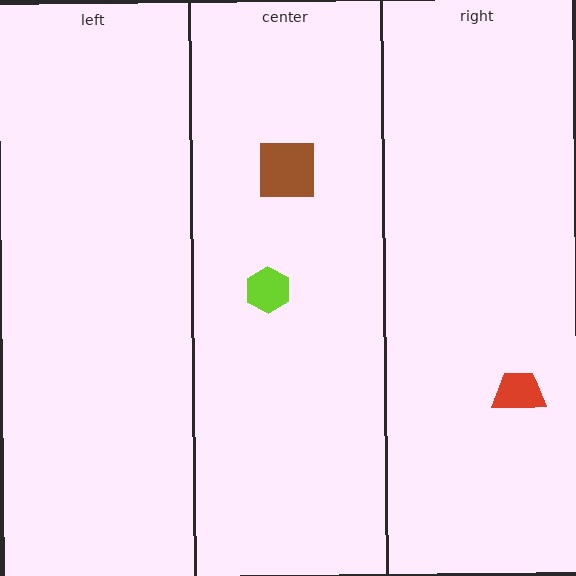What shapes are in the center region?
The brown square, the lime hexagon.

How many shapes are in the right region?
1.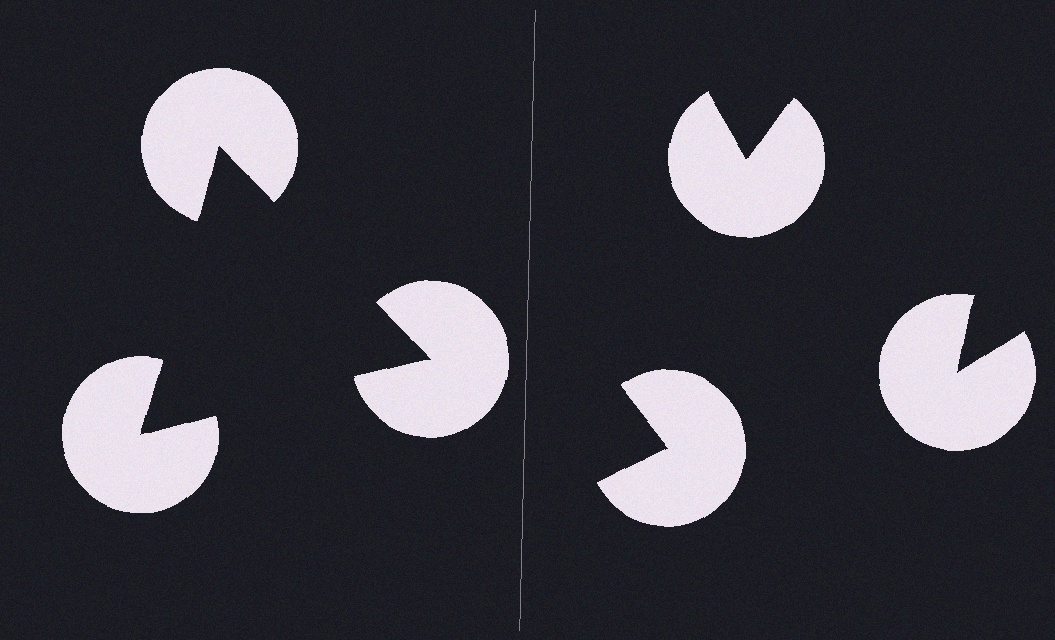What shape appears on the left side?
An illusory triangle.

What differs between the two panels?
The pac-man discs are positioned identically on both sides; only the wedge orientations differ. On the left they align to a triangle; on the right they are misaligned.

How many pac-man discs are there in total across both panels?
6 — 3 on each side.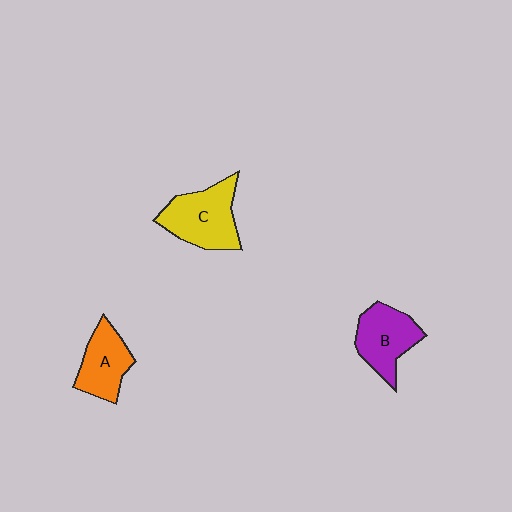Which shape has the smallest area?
Shape A (orange).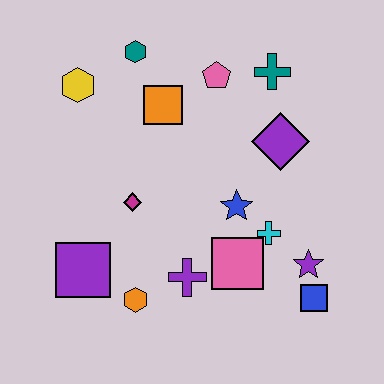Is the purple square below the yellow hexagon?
Yes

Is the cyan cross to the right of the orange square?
Yes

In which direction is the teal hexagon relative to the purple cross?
The teal hexagon is above the purple cross.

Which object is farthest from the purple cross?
The teal hexagon is farthest from the purple cross.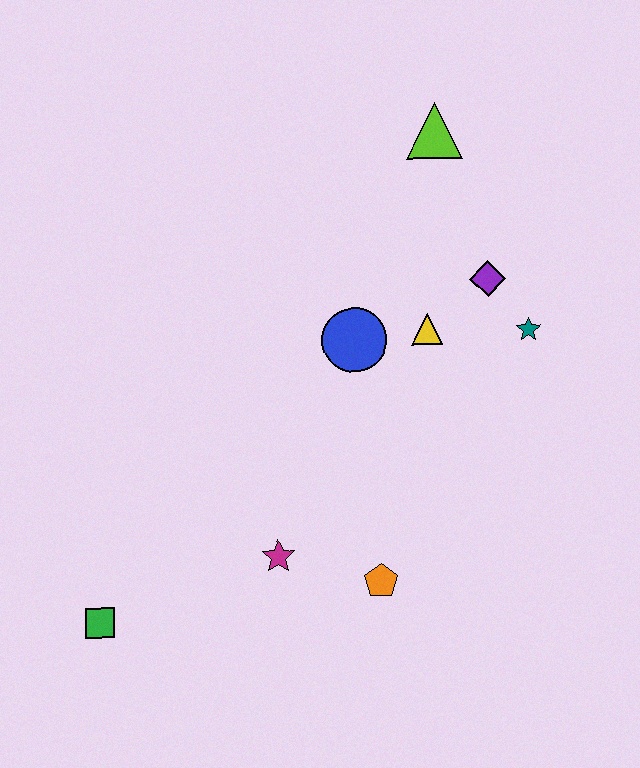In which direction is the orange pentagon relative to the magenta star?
The orange pentagon is to the right of the magenta star.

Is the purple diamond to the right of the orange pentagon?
Yes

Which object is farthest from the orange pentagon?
The lime triangle is farthest from the orange pentagon.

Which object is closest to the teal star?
The purple diamond is closest to the teal star.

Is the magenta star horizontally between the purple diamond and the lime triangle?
No